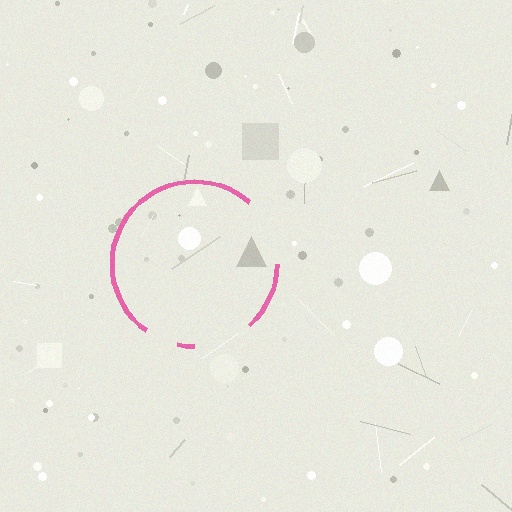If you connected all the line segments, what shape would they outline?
They would outline a circle.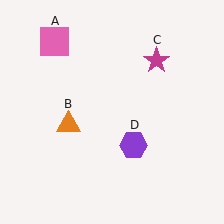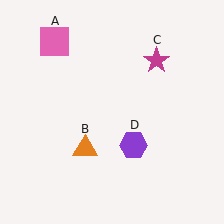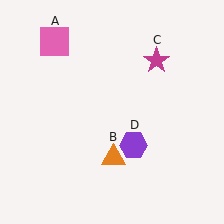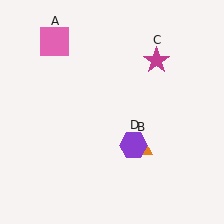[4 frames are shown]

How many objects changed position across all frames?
1 object changed position: orange triangle (object B).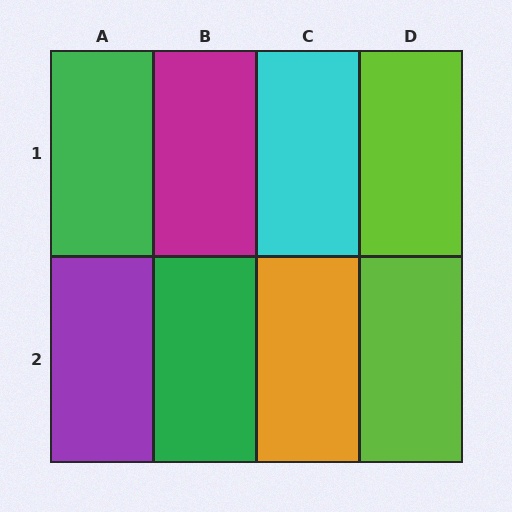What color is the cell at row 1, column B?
Magenta.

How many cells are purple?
1 cell is purple.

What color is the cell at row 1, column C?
Cyan.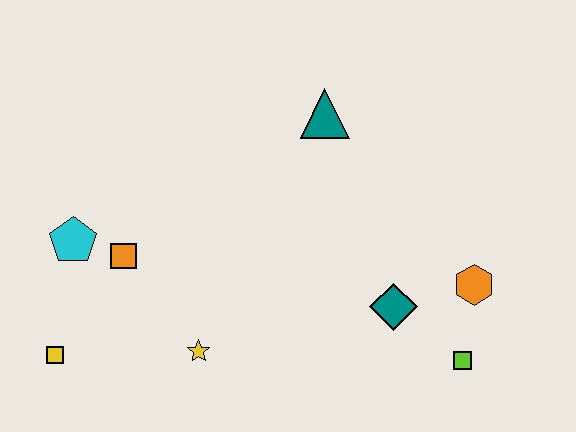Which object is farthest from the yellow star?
The orange hexagon is farthest from the yellow star.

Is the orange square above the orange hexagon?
Yes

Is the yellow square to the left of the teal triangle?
Yes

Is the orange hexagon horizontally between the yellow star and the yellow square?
No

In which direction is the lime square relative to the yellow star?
The lime square is to the right of the yellow star.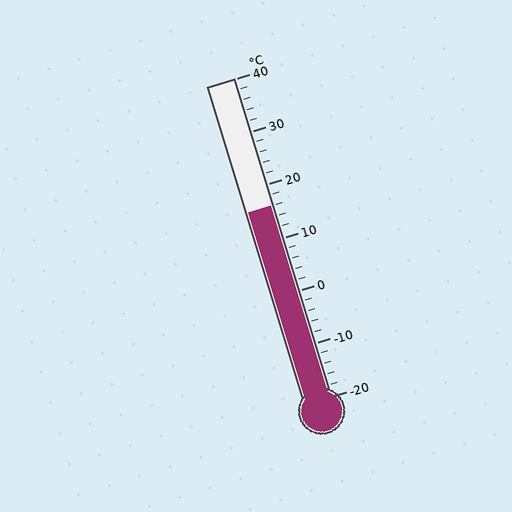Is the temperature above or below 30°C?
The temperature is below 30°C.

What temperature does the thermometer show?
The thermometer shows approximately 16°C.